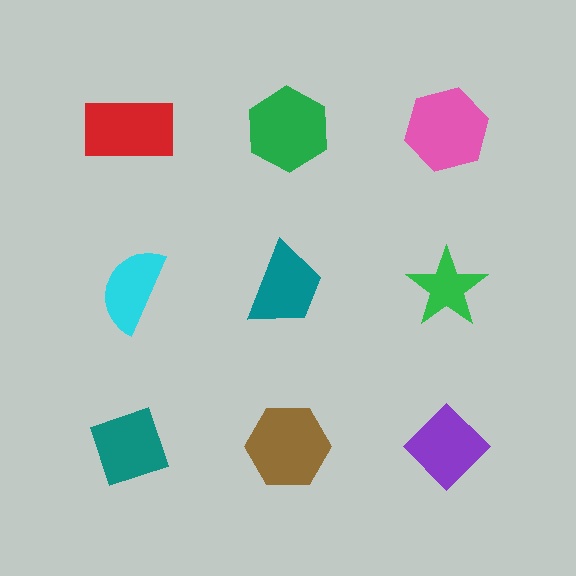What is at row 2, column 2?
A teal trapezoid.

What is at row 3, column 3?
A purple diamond.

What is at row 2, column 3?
A green star.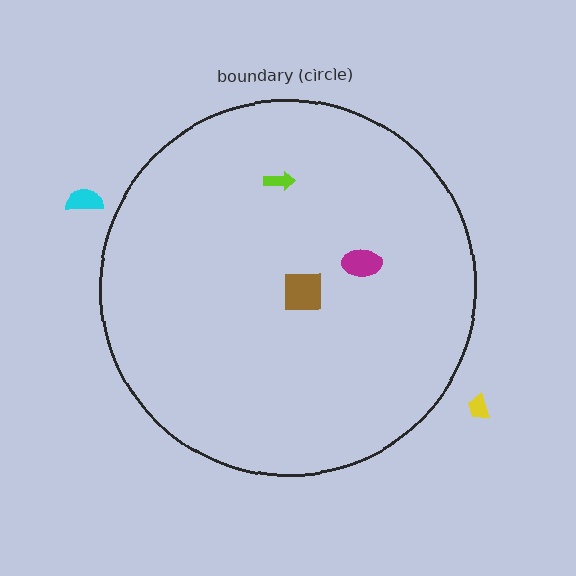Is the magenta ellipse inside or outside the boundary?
Inside.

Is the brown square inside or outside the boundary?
Inside.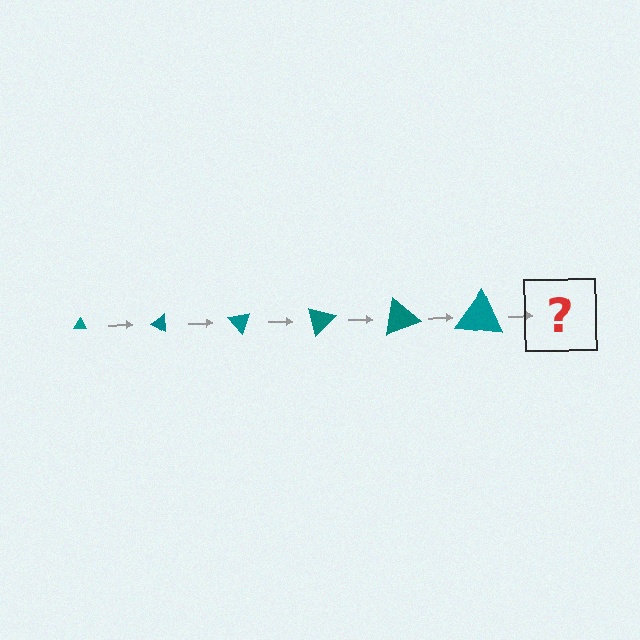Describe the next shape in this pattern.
It should be a triangle, larger than the previous one and rotated 150 degrees from the start.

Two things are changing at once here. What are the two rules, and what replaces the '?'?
The two rules are that the triangle grows larger each step and it rotates 25 degrees each step. The '?' should be a triangle, larger than the previous one and rotated 150 degrees from the start.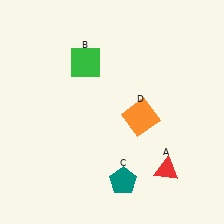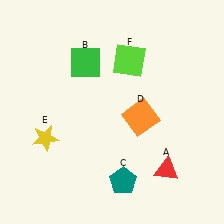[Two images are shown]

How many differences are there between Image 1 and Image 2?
There are 2 differences between the two images.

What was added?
A yellow star (E), a lime square (F) were added in Image 2.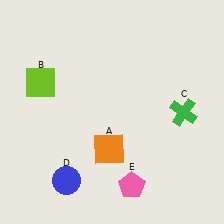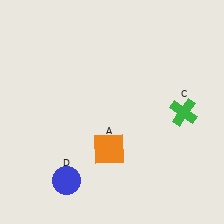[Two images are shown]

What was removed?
The lime square (B), the pink pentagon (E) were removed in Image 2.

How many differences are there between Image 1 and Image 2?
There are 2 differences between the two images.